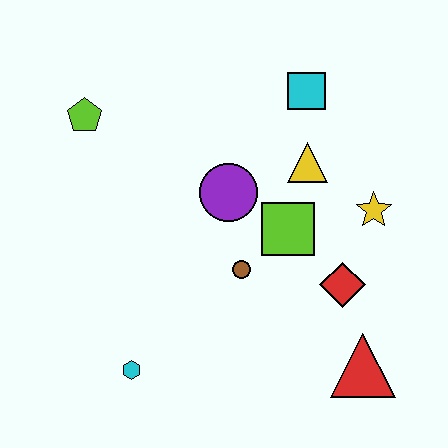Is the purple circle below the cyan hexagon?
No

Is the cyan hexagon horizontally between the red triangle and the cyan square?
No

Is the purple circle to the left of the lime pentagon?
No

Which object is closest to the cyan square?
The yellow triangle is closest to the cyan square.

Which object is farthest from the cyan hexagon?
The cyan square is farthest from the cyan hexagon.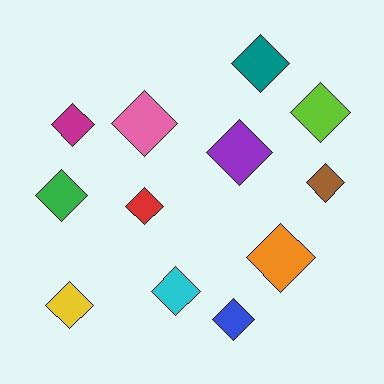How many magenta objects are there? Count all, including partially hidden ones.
There is 1 magenta object.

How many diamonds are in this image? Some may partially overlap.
There are 12 diamonds.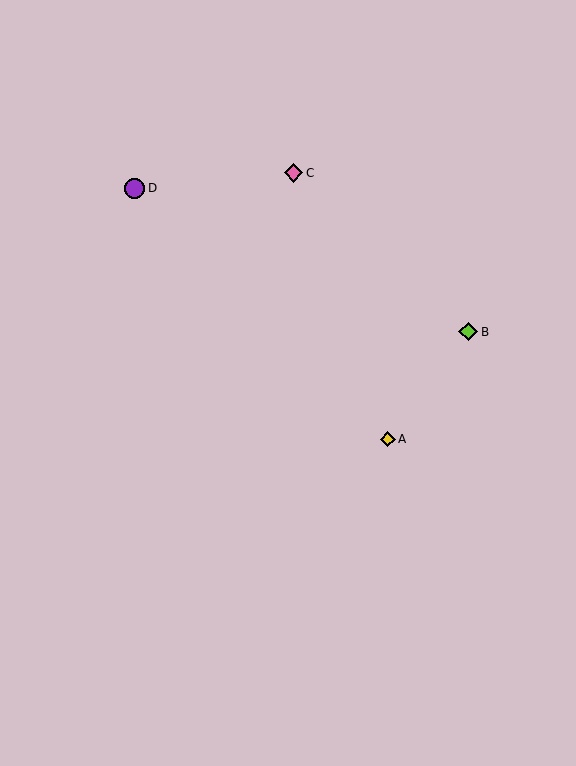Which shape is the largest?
The purple circle (labeled D) is the largest.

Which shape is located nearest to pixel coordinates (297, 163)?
The pink diamond (labeled C) at (293, 173) is nearest to that location.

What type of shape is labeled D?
Shape D is a purple circle.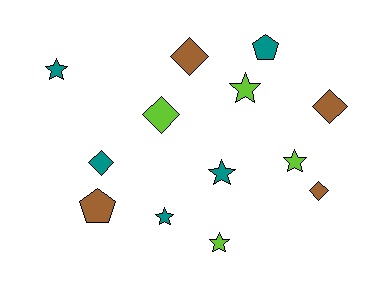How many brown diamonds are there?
There are 3 brown diamonds.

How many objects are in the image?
There are 13 objects.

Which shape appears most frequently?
Star, with 6 objects.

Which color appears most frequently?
Teal, with 5 objects.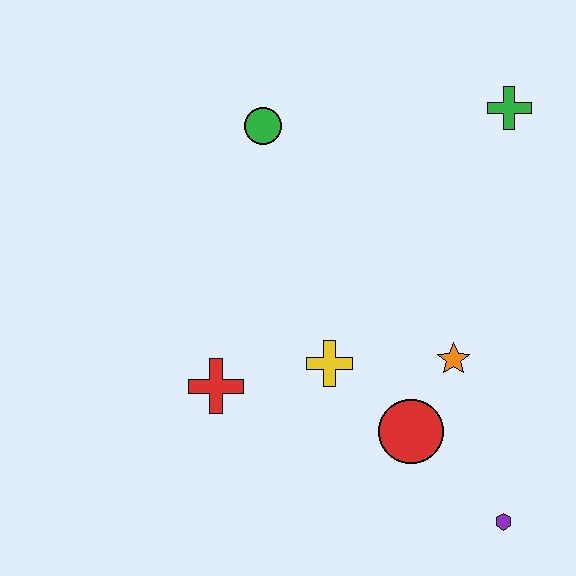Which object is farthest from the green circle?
The purple hexagon is farthest from the green circle.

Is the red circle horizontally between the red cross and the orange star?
Yes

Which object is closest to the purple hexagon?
The red circle is closest to the purple hexagon.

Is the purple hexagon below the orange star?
Yes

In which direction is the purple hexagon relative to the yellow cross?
The purple hexagon is to the right of the yellow cross.